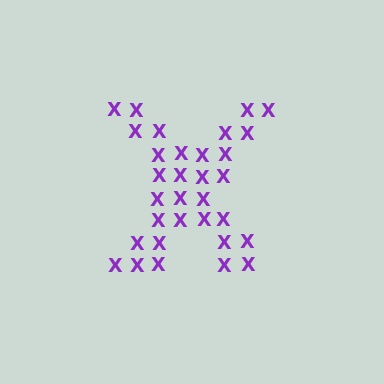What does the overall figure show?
The overall figure shows the letter X.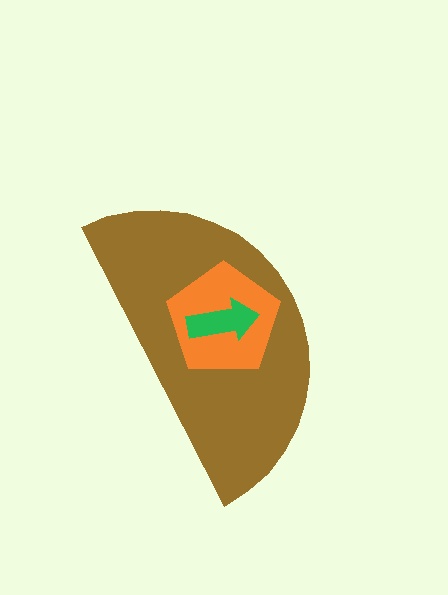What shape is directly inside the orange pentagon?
The green arrow.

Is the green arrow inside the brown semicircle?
Yes.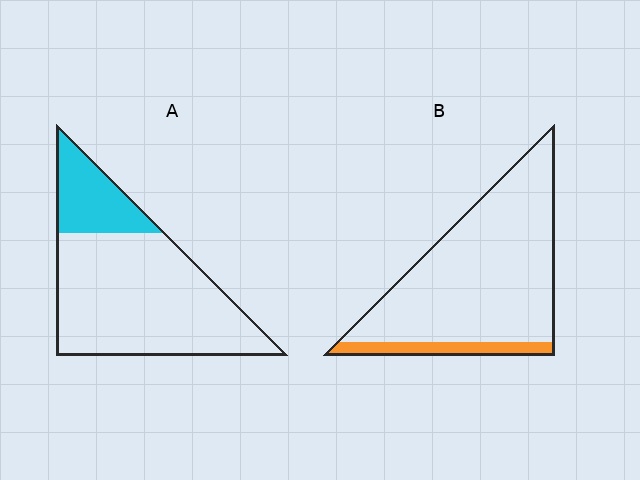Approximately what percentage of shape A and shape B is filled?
A is approximately 20% and B is approximately 10%.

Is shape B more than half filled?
No.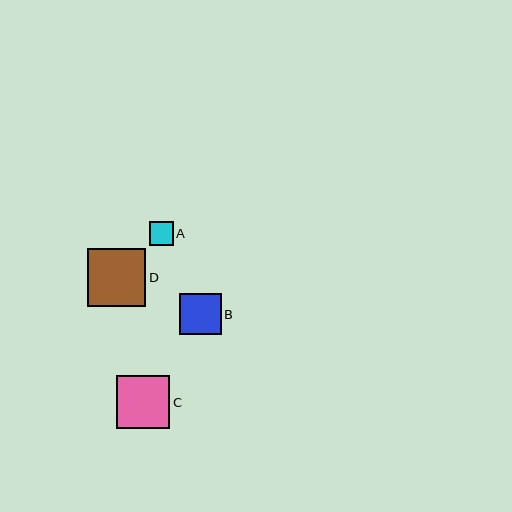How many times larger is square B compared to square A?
Square B is approximately 1.7 times the size of square A.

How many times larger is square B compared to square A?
Square B is approximately 1.7 times the size of square A.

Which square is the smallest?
Square A is the smallest with a size of approximately 24 pixels.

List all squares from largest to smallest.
From largest to smallest: D, C, B, A.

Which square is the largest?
Square D is the largest with a size of approximately 58 pixels.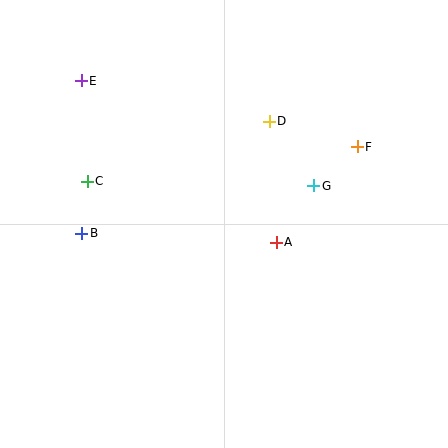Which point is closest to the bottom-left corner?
Point B is closest to the bottom-left corner.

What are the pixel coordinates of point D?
Point D is at (269, 121).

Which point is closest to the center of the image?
Point A at (276, 242) is closest to the center.